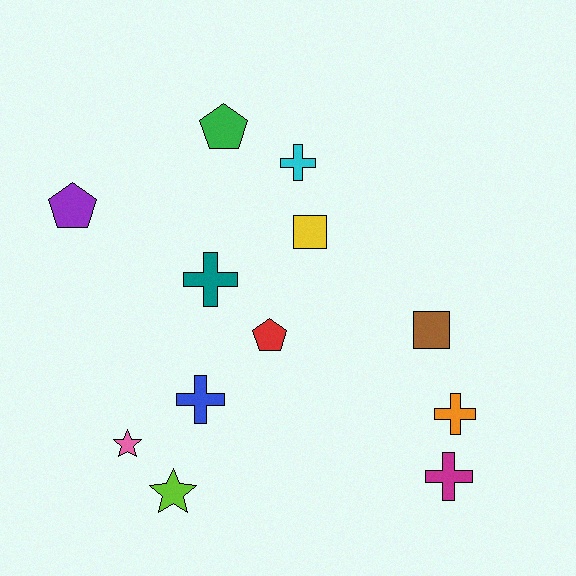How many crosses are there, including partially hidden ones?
There are 5 crosses.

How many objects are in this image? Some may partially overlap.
There are 12 objects.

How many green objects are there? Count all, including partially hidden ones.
There is 1 green object.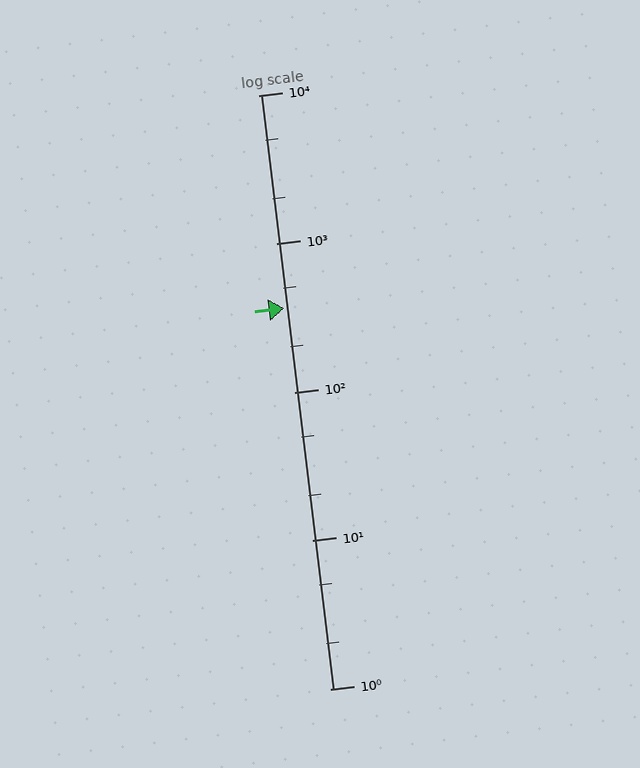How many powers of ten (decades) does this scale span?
The scale spans 4 decades, from 1 to 10000.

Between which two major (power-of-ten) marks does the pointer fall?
The pointer is between 100 and 1000.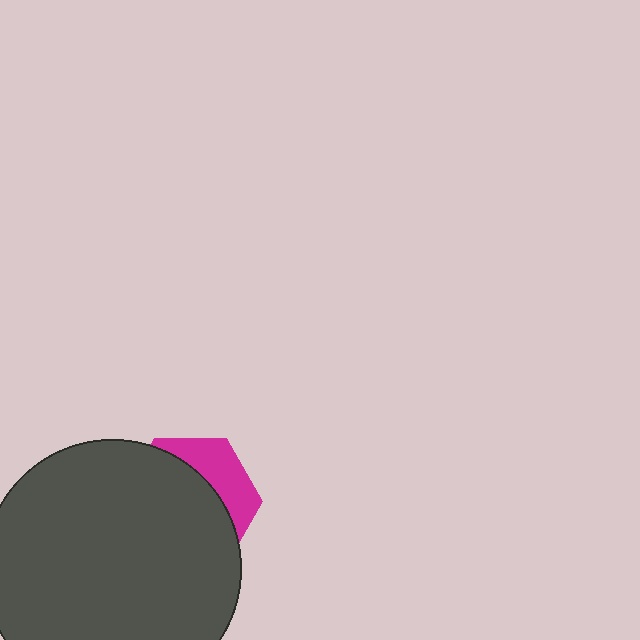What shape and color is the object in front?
The object in front is a dark gray circle.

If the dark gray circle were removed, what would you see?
You would see the complete magenta hexagon.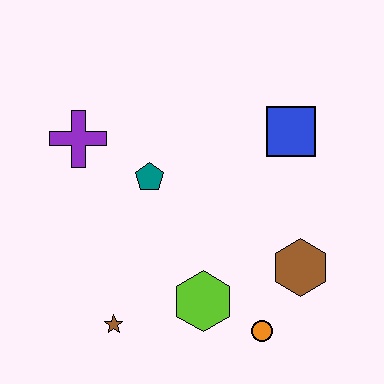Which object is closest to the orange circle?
The lime hexagon is closest to the orange circle.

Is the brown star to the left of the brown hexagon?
Yes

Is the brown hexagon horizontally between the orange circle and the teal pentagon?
No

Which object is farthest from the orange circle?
The purple cross is farthest from the orange circle.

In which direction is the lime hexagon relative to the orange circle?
The lime hexagon is to the left of the orange circle.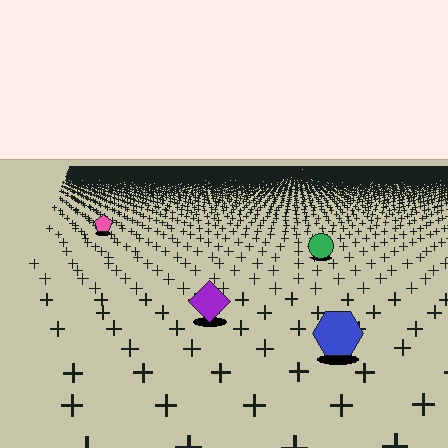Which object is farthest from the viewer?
The pink pentagon is farthest from the viewer. It appears smaller and the ground texture around it is denser.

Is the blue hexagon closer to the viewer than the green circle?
Yes. The blue hexagon is closer — you can tell from the texture gradient: the ground texture is coarser near it.